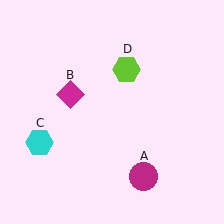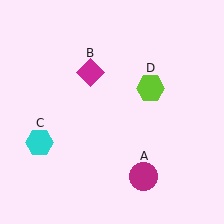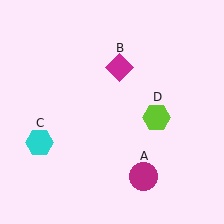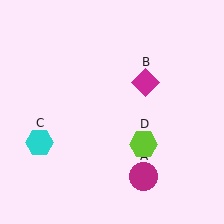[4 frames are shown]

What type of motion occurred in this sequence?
The magenta diamond (object B), lime hexagon (object D) rotated clockwise around the center of the scene.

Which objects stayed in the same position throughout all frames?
Magenta circle (object A) and cyan hexagon (object C) remained stationary.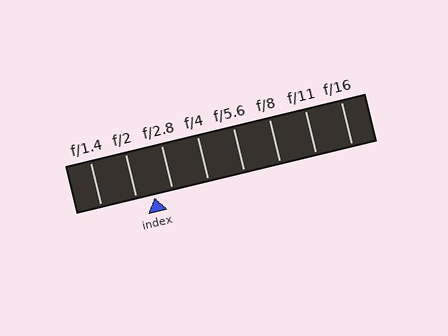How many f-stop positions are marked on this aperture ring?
There are 8 f-stop positions marked.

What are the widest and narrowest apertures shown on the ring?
The widest aperture shown is f/1.4 and the narrowest is f/16.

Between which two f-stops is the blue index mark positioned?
The index mark is between f/2 and f/2.8.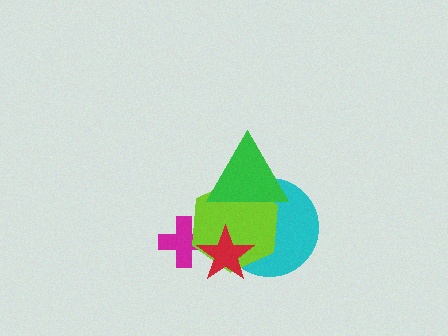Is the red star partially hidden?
No, no other shape covers it.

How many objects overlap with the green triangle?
2 objects overlap with the green triangle.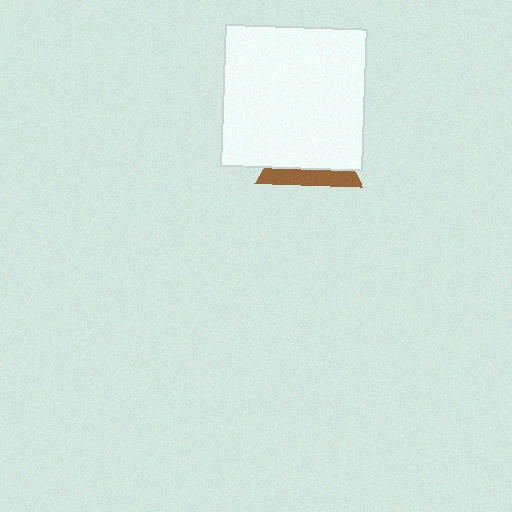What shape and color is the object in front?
The object in front is a white square.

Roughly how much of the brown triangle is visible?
A small part of it is visible (roughly 31%).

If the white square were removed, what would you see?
You would see the complete brown triangle.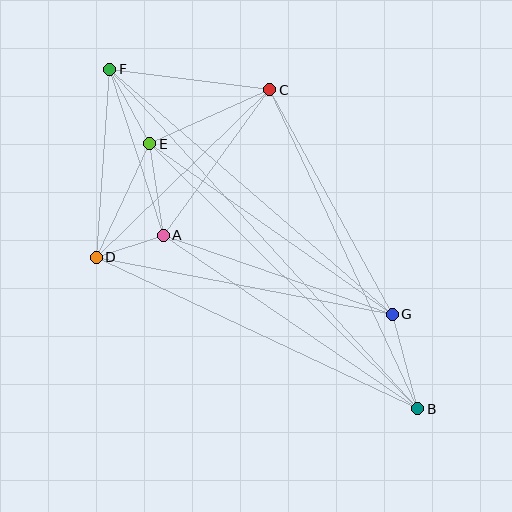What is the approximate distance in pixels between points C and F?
The distance between C and F is approximately 162 pixels.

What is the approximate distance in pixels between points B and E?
The distance between B and E is approximately 377 pixels.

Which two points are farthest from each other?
Points B and F are farthest from each other.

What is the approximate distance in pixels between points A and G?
The distance between A and G is approximately 242 pixels.